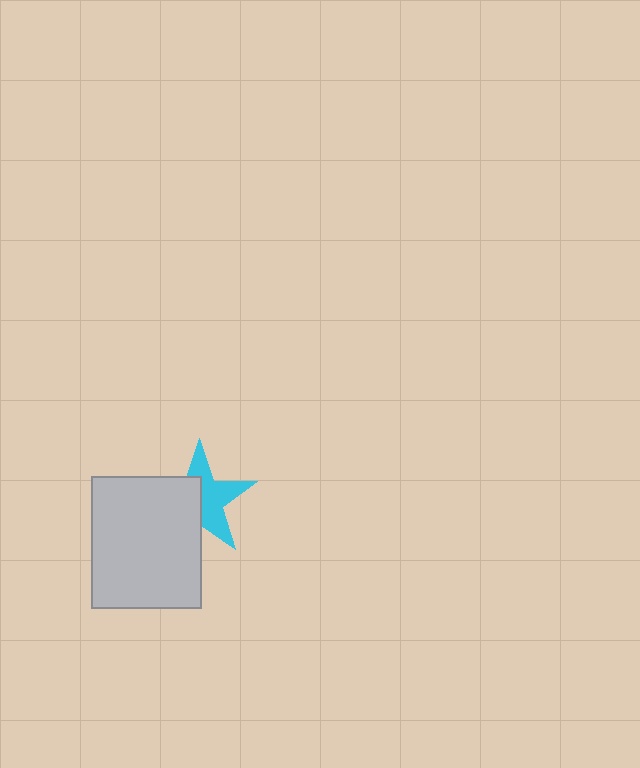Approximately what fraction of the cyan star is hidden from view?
Roughly 47% of the cyan star is hidden behind the light gray rectangle.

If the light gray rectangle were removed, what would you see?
You would see the complete cyan star.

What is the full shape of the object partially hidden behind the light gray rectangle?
The partially hidden object is a cyan star.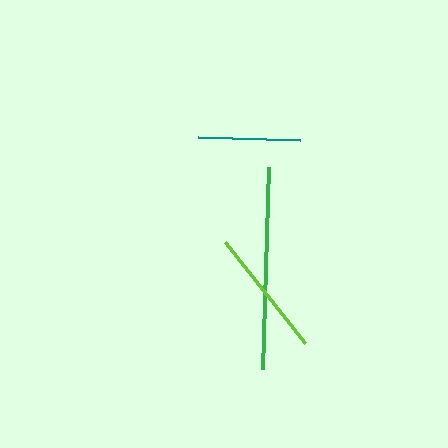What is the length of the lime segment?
The lime segment is approximately 129 pixels long.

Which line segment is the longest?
The green line is the longest at approximately 203 pixels.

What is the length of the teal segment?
The teal segment is approximately 102 pixels long.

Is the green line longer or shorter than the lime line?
The green line is longer than the lime line.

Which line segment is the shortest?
The teal line is the shortest at approximately 102 pixels.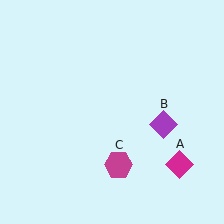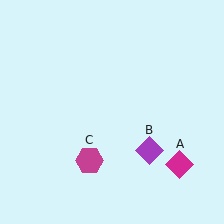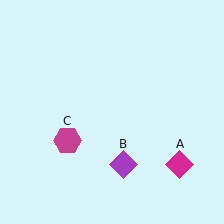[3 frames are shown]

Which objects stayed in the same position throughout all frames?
Magenta diamond (object A) remained stationary.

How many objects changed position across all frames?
2 objects changed position: purple diamond (object B), magenta hexagon (object C).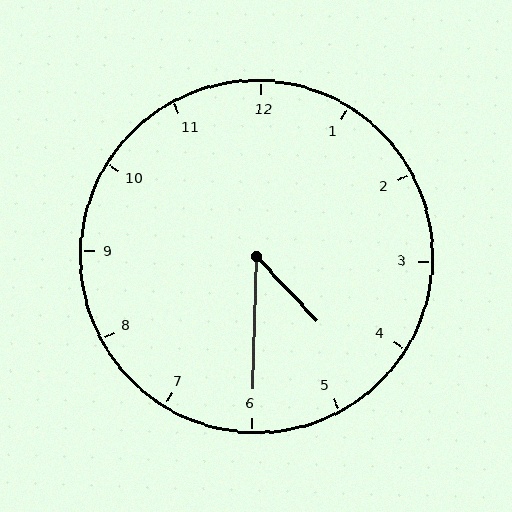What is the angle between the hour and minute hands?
Approximately 45 degrees.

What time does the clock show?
4:30.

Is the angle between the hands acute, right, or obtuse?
It is acute.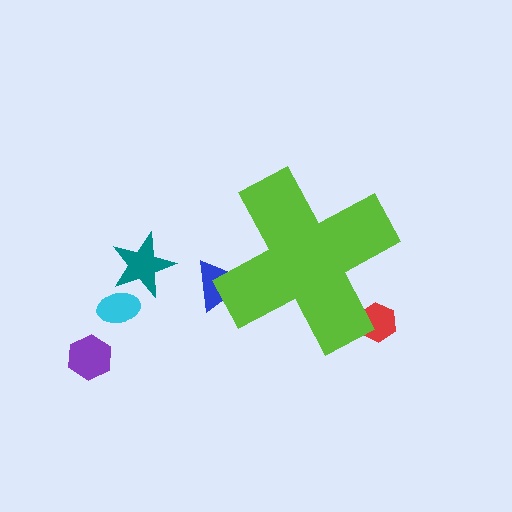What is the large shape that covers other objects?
A lime cross.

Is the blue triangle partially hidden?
Yes, the blue triangle is partially hidden behind the lime cross.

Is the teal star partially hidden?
No, the teal star is fully visible.